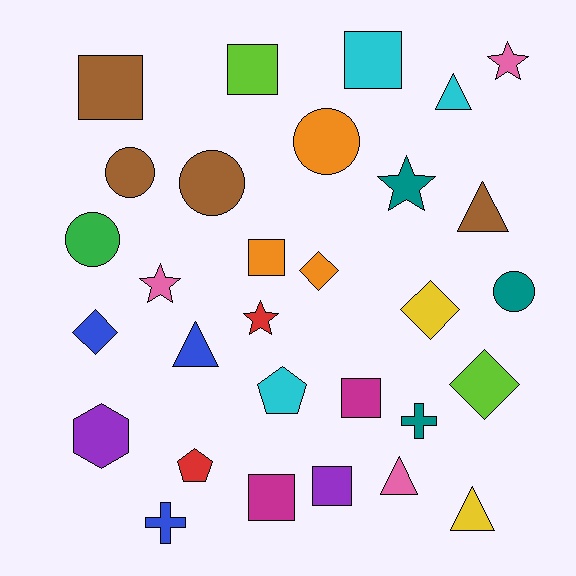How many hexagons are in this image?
There is 1 hexagon.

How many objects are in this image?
There are 30 objects.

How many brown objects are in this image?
There are 4 brown objects.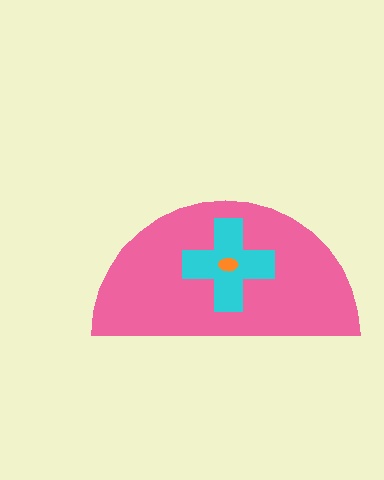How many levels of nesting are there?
3.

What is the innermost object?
The orange ellipse.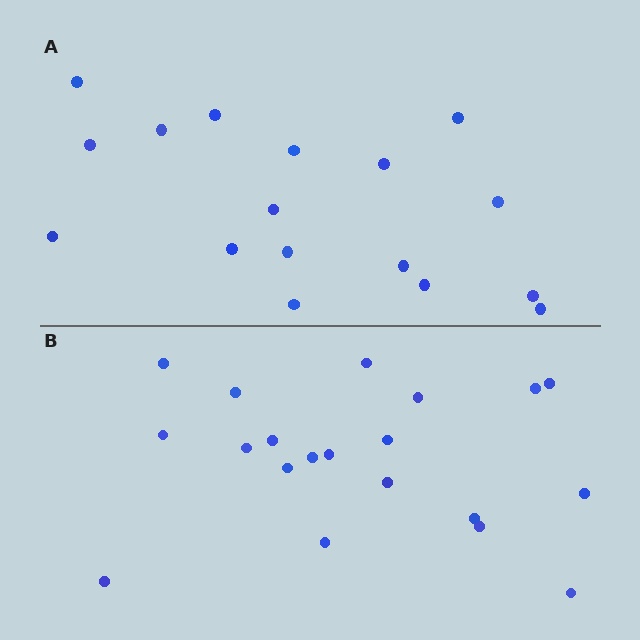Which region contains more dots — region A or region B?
Region B (the bottom region) has more dots.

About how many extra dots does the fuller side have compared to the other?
Region B has just a few more — roughly 2 or 3 more dots than region A.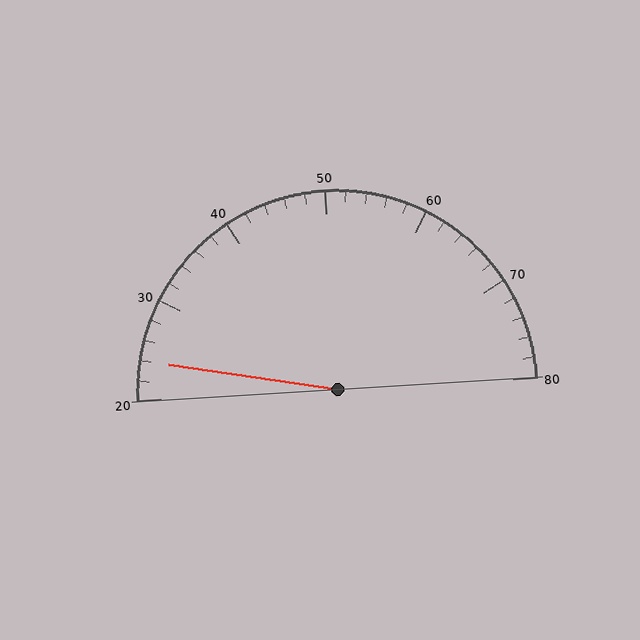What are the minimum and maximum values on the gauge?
The gauge ranges from 20 to 80.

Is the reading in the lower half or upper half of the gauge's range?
The reading is in the lower half of the range (20 to 80).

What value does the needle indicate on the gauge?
The needle indicates approximately 24.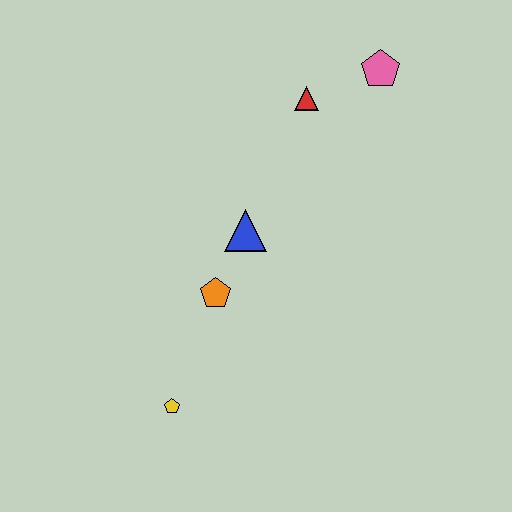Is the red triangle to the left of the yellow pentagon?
No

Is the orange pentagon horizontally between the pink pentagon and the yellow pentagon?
Yes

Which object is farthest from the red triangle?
The yellow pentagon is farthest from the red triangle.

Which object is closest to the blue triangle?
The orange pentagon is closest to the blue triangle.